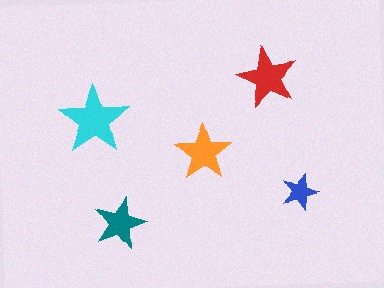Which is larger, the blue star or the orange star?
The orange one.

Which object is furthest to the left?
The cyan star is leftmost.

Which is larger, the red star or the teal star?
The red one.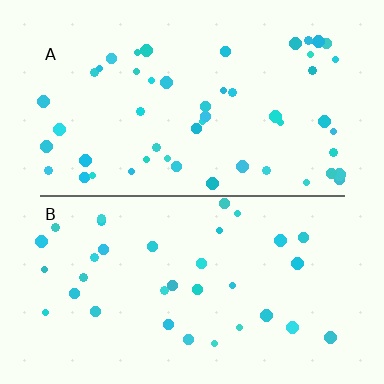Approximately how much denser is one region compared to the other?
Approximately 1.5× — region A over region B.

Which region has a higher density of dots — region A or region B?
A (the top).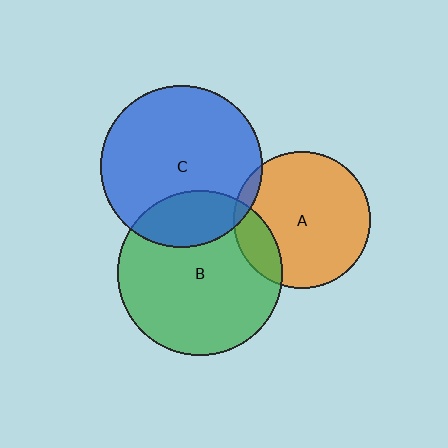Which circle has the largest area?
Circle B (green).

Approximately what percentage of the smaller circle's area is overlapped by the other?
Approximately 25%.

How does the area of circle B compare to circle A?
Approximately 1.5 times.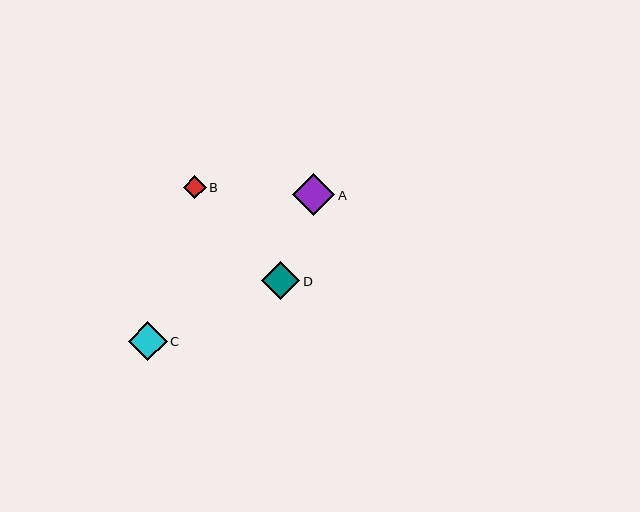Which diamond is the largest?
Diamond A is the largest with a size of approximately 42 pixels.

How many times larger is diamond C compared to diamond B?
Diamond C is approximately 1.7 times the size of diamond B.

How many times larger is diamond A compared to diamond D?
Diamond A is approximately 1.1 times the size of diamond D.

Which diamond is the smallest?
Diamond B is the smallest with a size of approximately 23 pixels.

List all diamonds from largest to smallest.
From largest to smallest: A, C, D, B.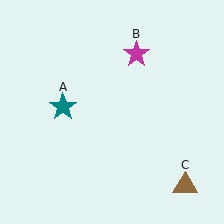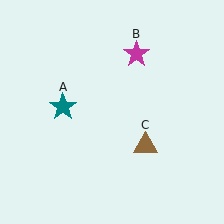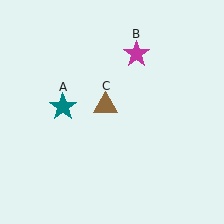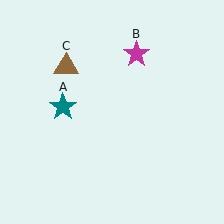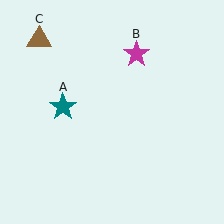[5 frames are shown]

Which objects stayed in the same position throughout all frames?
Teal star (object A) and magenta star (object B) remained stationary.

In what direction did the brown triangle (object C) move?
The brown triangle (object C) moved up and to the left.